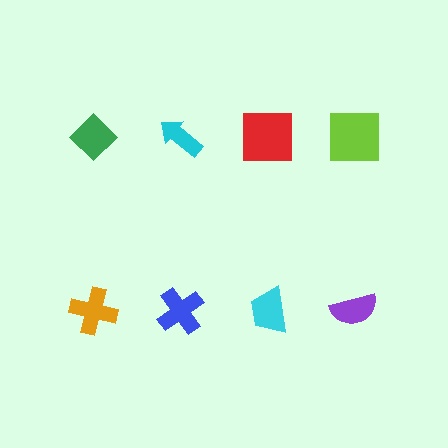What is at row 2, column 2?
A blue cross.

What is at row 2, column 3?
A cyan trapezoid.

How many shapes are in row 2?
4 shapes.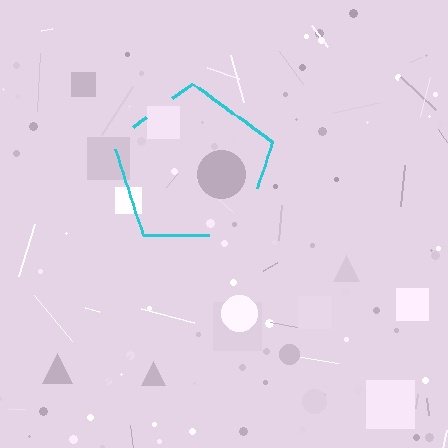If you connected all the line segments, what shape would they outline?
They would outline a pentagon.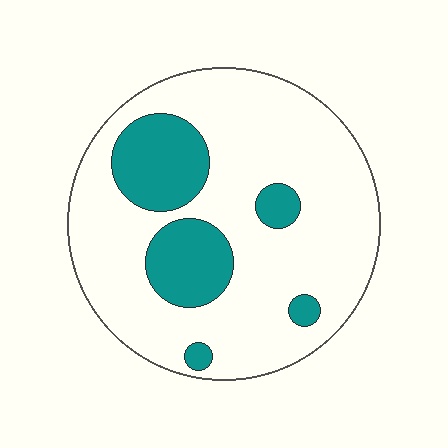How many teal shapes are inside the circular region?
5.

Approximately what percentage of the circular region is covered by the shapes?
Approximately 20%.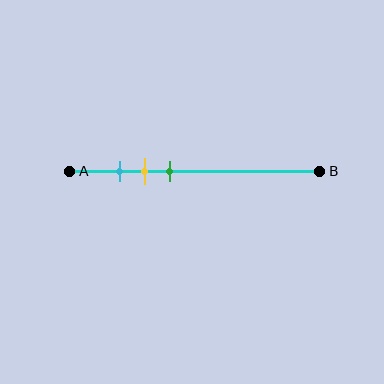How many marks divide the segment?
There are 3 marks dividing the segment.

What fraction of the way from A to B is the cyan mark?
The cyan mark is approximately 20% (0.2) of the way from A to B.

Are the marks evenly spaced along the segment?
Yes, the marks are approximately evenly spaced.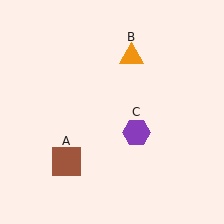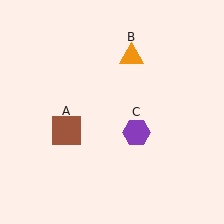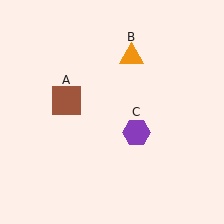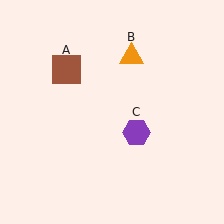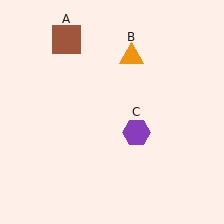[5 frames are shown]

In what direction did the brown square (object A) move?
The brown square (object A) moved up.